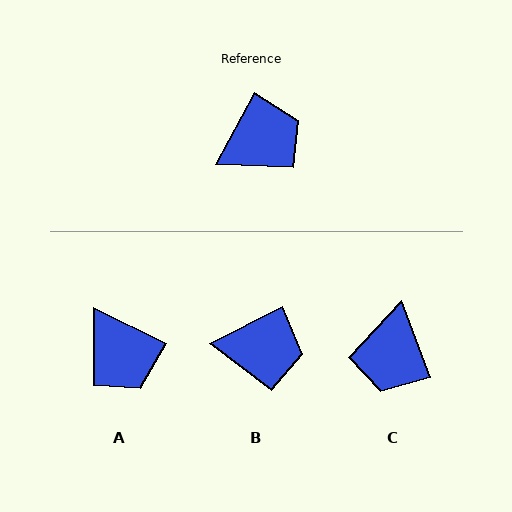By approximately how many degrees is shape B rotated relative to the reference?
Approximately 35 degrees clockwise.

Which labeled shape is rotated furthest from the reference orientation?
C, about 131 degrees away.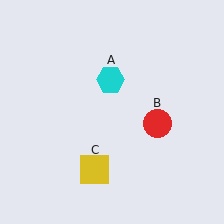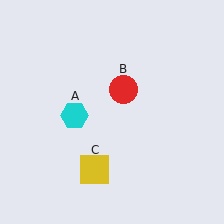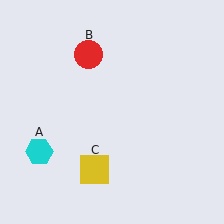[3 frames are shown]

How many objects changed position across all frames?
2 objects changed position: cyan hexagon (object A), red circle (object B).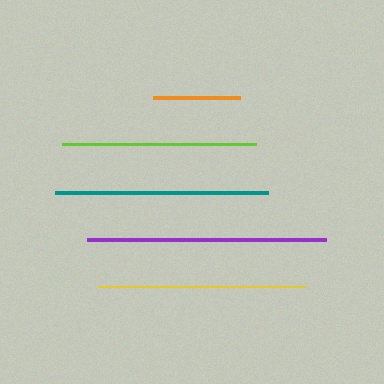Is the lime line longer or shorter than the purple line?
The purple line is longer than the lime line.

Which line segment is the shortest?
The orange line is the shortest at approximately 87 pixels.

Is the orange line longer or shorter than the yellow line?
The yellow line is longer than the orange line.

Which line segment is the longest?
The purple line is the longest at approximately 239 pixels.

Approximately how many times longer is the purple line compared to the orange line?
The purple line is approximately 2.7 times the length of the orange line.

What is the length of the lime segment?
The lime segment is approximately 194 pixels long.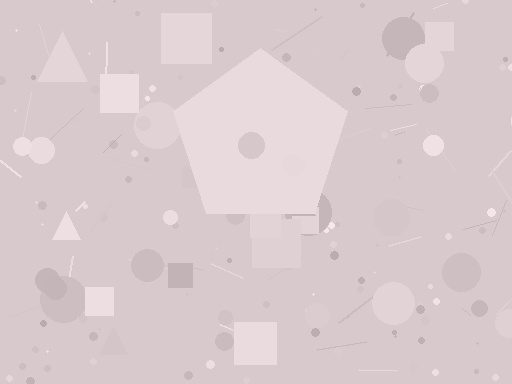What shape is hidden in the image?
A pentagon is hidden in the image.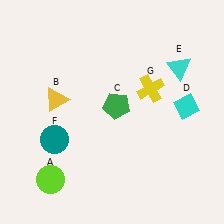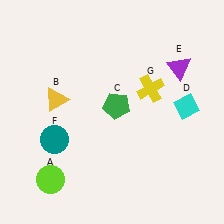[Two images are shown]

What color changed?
The triangle (E) changed from cyan in Image 1 to purple in Image 2.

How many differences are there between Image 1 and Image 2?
There is 1 difference between the two images.